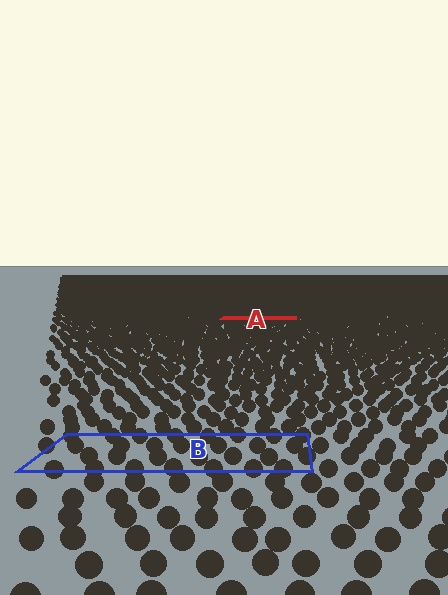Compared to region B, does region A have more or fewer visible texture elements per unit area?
Region A has more texture elements per unit area — they are packed more densely because it is farther away.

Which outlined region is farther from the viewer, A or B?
Region A is farther from the viewer — the texture elements inside it appear smaller and more densely packed.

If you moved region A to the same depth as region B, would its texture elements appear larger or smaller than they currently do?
They would appear larger. At a closer depth, the same texture elements are projected at a bigger on-screen size.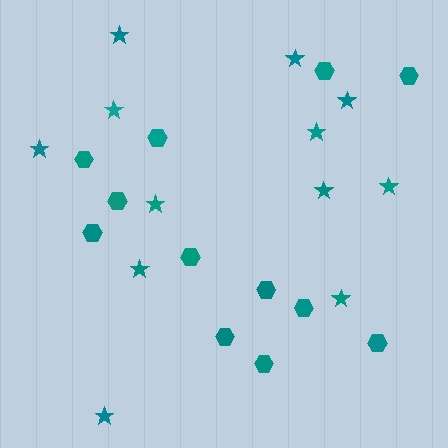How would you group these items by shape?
There are 2 groups: one group of hexagons (12) and one group of stars (12).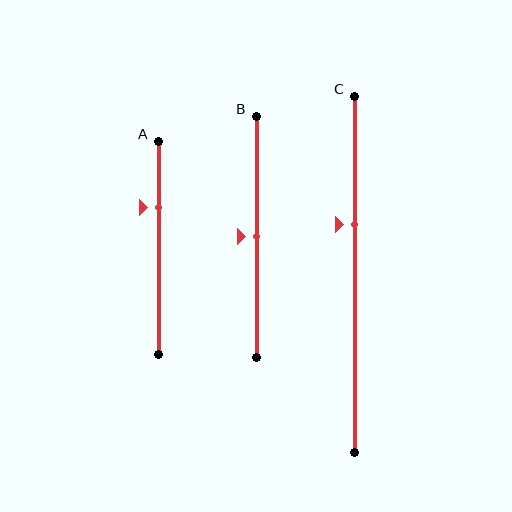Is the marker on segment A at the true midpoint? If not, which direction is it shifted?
No, the marker on segment A is shifted upward by about 19% of the segment length.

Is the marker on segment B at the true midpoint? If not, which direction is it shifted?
Yes, the marker on segment B is at the true midpoint.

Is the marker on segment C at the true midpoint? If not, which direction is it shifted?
No, the marker on segment C is shifted upward by about 14% of the segment length.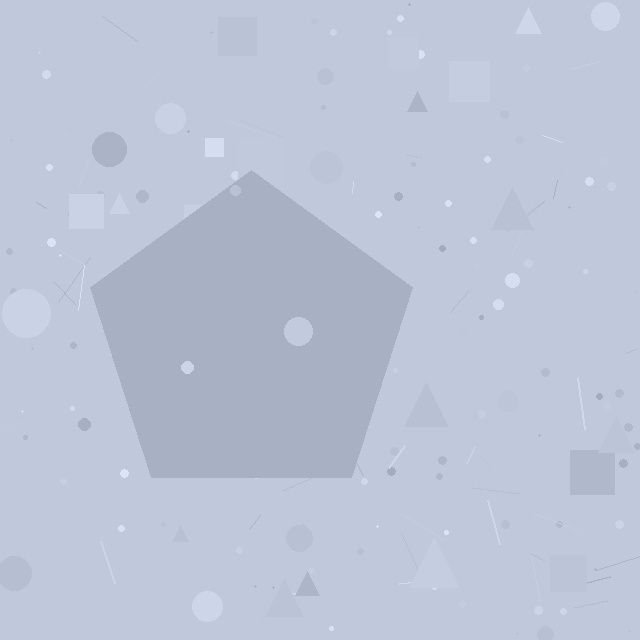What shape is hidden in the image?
A pentagon is hidden in the image.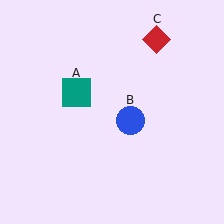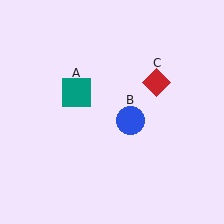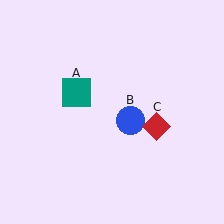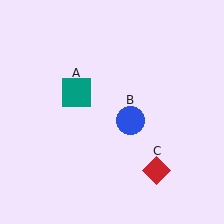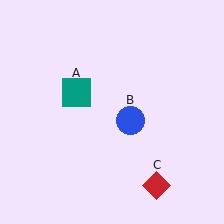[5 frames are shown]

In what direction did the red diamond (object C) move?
The red diamond (object C) moved down.